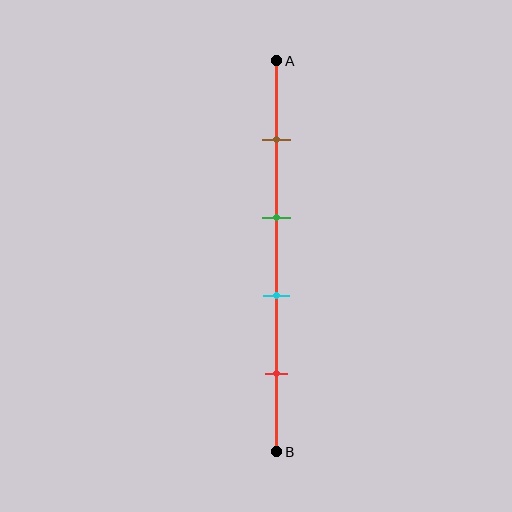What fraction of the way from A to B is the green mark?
The green mark is approximately 40% (0.4) of the way from A to B.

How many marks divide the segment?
There are 4 marks dividing the segment.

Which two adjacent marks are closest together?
The green and cyan marks are the closest adjacent pair.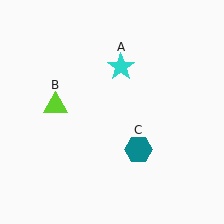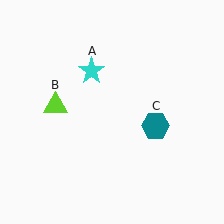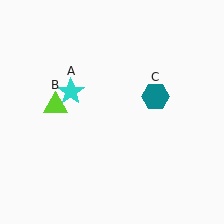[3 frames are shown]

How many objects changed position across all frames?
2 objects changed position: cyan star (object A), teal hexagon (object C).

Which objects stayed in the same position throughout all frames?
Lime triangle (object B) remained stationary.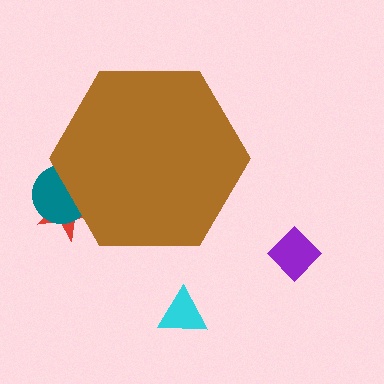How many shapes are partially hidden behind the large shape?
2 shapes are partially hidden.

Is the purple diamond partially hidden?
No, the purple diamond is fully visible.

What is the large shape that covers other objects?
A brown hexagon.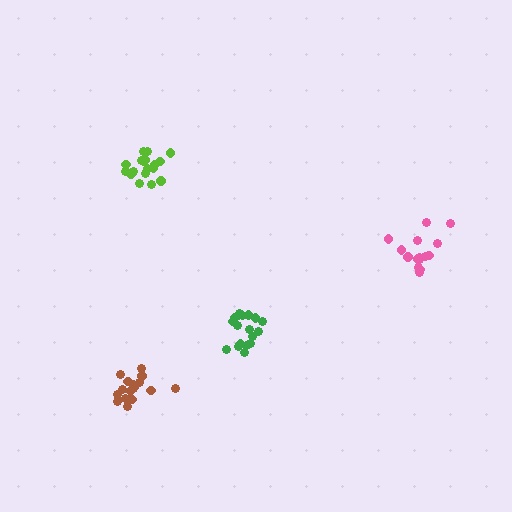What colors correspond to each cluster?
The clusters are colored: lime, brown, pink, green.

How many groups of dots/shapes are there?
There are 4 groups.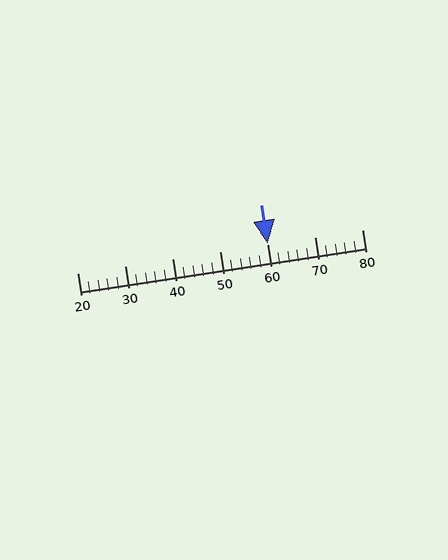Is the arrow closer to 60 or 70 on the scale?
The arrow is closer to 60.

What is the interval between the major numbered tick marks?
The major tick marks are spaced 10 units apart.